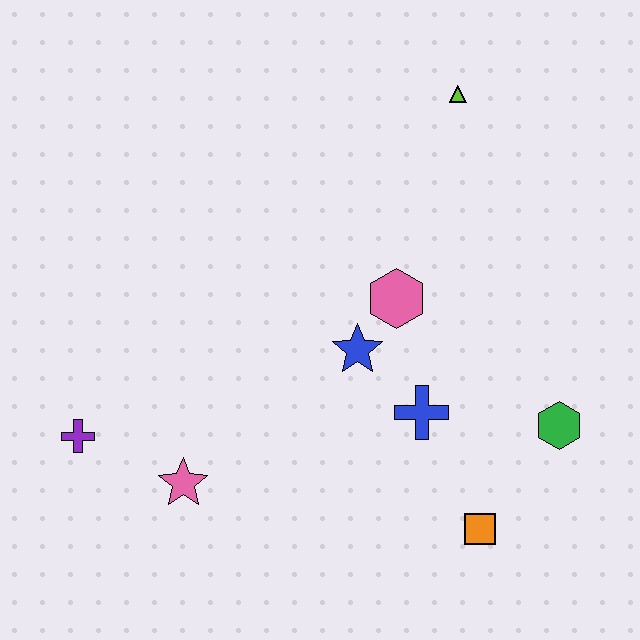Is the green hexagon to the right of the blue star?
Yes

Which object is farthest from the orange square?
The lime triangle is farthest from the orange square.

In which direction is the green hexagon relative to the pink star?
The green hexagon is to the right of the pink star.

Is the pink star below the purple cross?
Yes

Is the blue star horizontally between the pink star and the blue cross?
Yes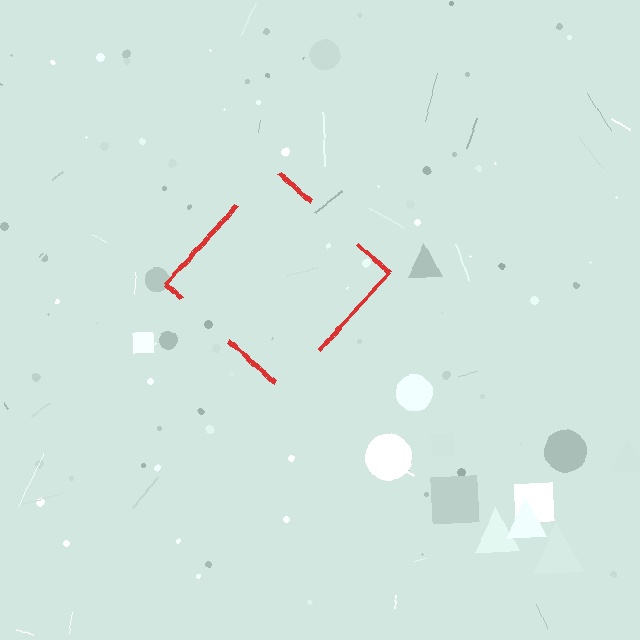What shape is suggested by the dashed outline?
The dashed outline suggests a diamond.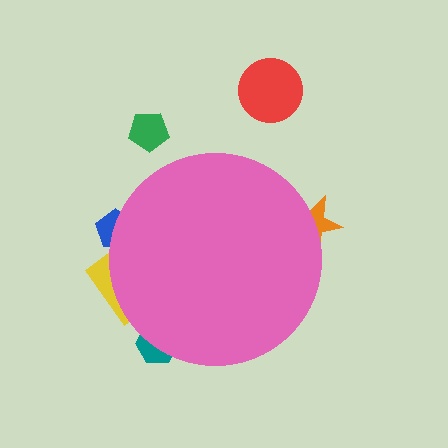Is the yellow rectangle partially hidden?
Yes, the yellow rectangle is partially hidden behind the pink circle.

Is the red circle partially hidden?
No, the red circle is fully visible.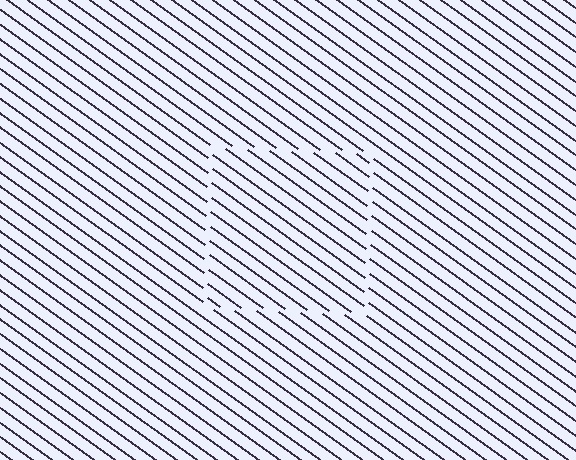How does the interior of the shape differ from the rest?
The interior of the shape contains the same grating, shifted by half a period — the contour is defined by the phase discontinuity where line-ends from the inner and outer gratings abut.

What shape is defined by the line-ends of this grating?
An illusory square. The interior of the shape contains the same grating, shifted by half a period — the contour is defined by the phase discontinuity where line-ends from the inner and outer gratings abut.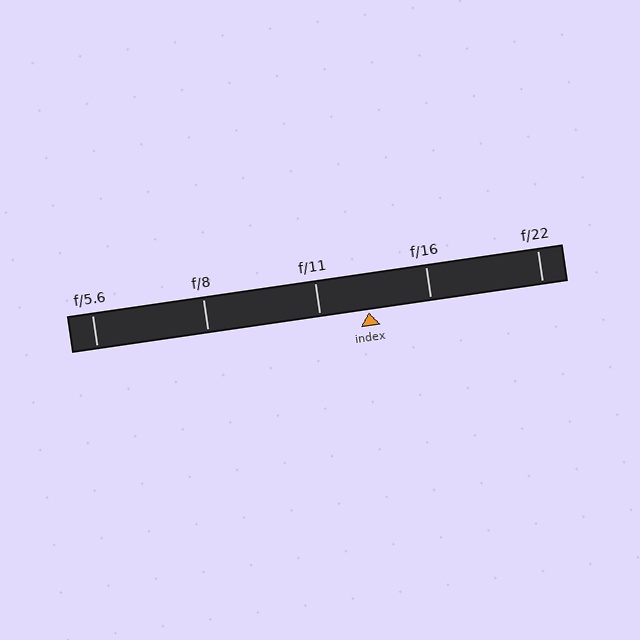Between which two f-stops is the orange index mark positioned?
The index mark is between f/11 and f/16.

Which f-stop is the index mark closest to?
The index mark is closest to f/11.